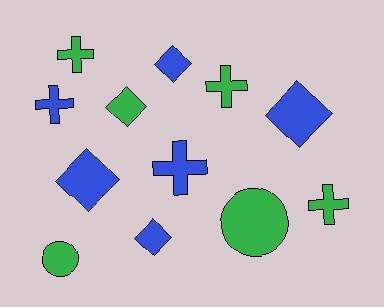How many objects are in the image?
There are 12 objects.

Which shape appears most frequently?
Cross, with 5 objects.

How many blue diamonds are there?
There are 4 blue diamonds.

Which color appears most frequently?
Blue, with 6 objects.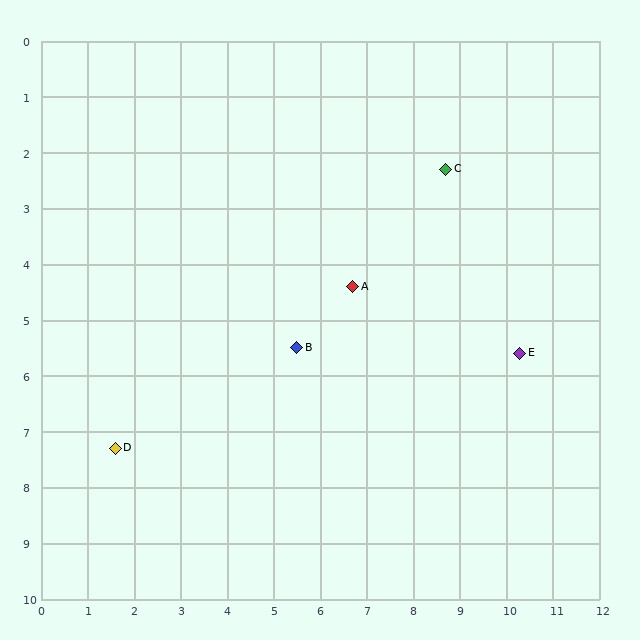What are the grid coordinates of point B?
Point B is at approximately (5.5, 5.5).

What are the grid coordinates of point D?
Point D is at approximately (1.6, 7.3).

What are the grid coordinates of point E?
Point E is at approximately (10.3, 5.6).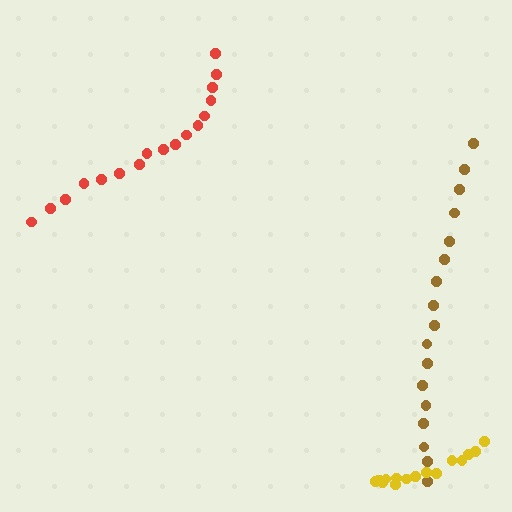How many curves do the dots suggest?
There are 3 distinct paths.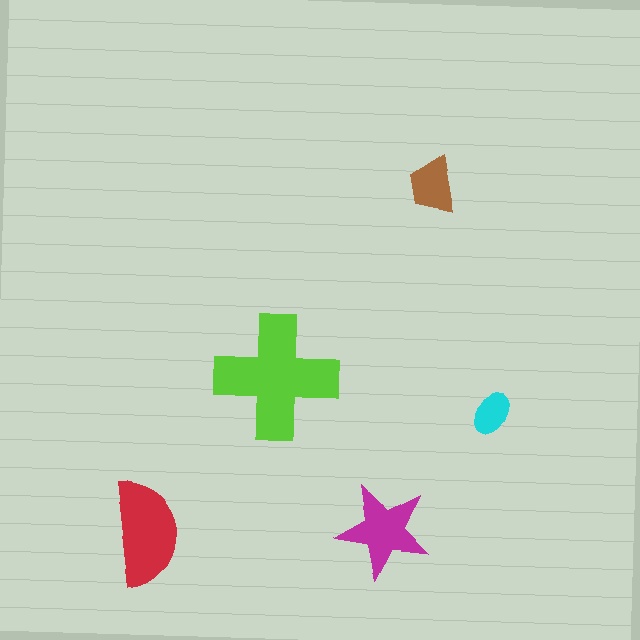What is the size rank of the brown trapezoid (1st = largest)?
4th.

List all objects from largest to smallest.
The lime cross, the red semicircle, the magenta star, the brown trapezoid, the cyan ellipse.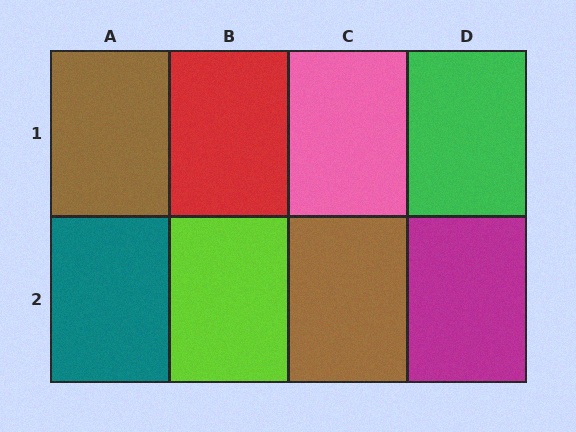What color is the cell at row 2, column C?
Brown.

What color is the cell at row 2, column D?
Magenta.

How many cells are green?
1 cell is green.